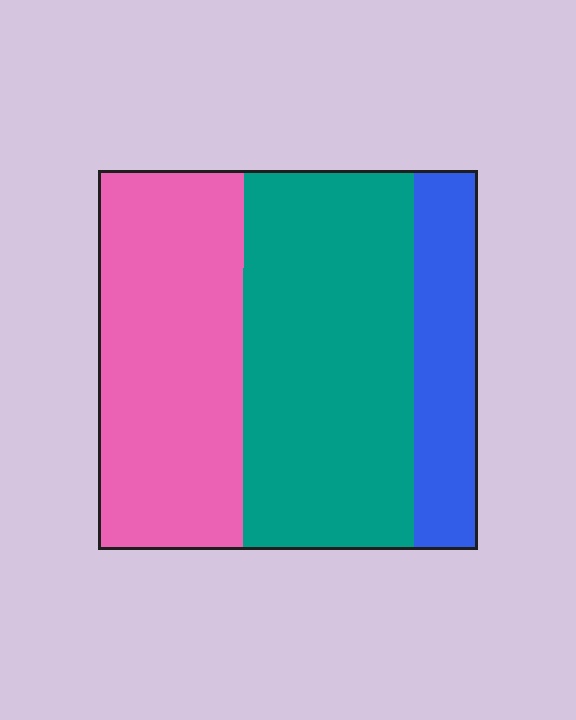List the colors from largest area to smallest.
From largest to smallest: teal, pink, blue.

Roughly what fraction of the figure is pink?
Pink covers about 40% of the figure.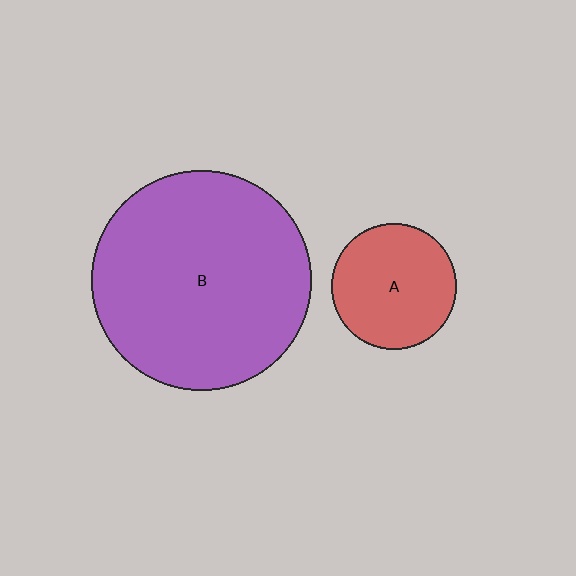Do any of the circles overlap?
No, none of the circles overlap.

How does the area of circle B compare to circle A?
Approximately 3.1 times.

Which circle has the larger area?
Circle B (purple).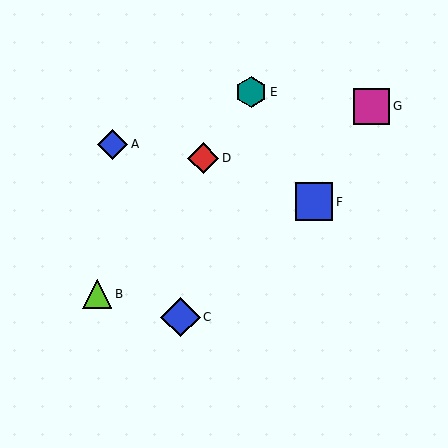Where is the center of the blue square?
The center of the blue square is at (314, 202).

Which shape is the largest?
The blue diamond (labeled C) is the largest.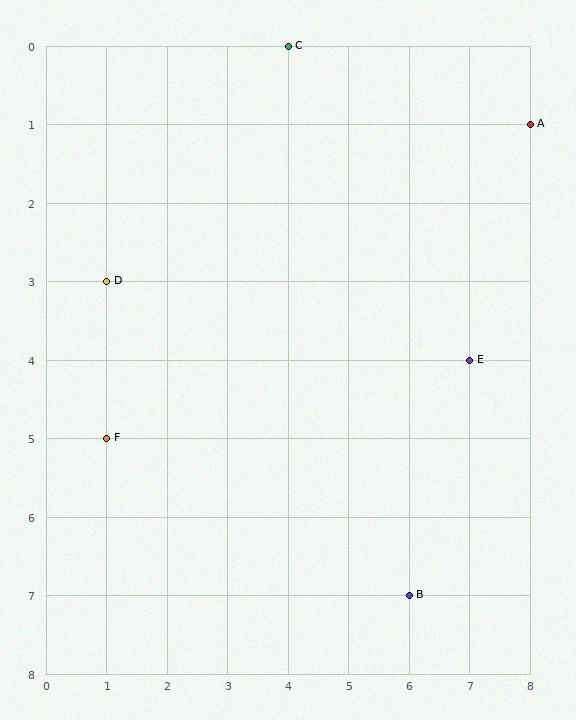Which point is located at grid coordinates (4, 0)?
Point C is at (4, 0).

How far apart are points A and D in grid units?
Points A and D are 7 columns and 2 rows apart (about 7.3 grid units diagonally).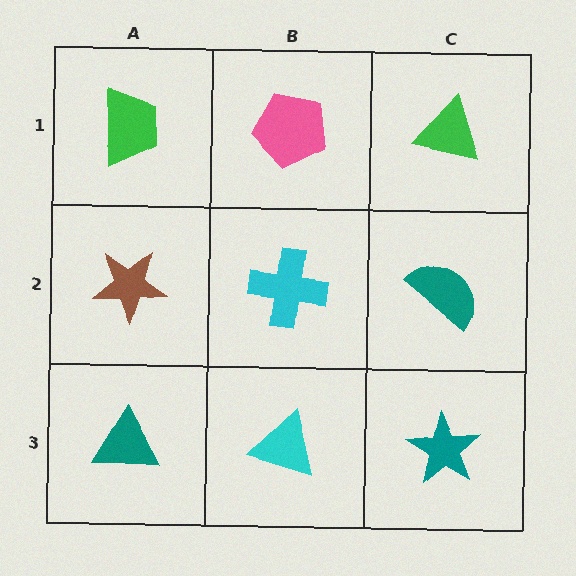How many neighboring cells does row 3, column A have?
2.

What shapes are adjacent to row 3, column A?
A brown star (row 2, column A), a cyan triangle (row 3, column B).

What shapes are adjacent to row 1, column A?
A brown star (row 2, column A), a pink pentagon (row 1, column B).